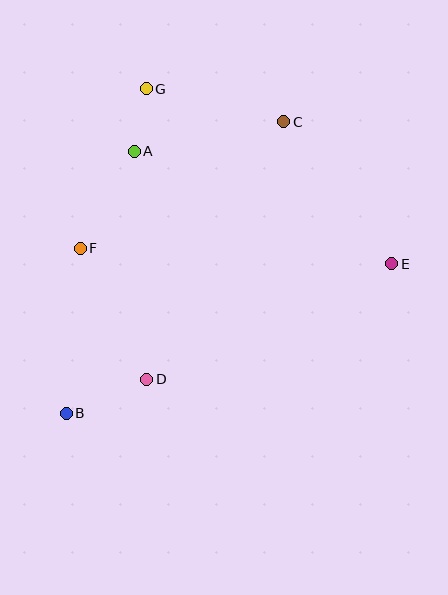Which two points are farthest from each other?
Points B and C are farthest from each other.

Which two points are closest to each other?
Points A and G are closest to each other.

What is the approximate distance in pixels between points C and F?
The distance between C and F is approximately 240 pixels.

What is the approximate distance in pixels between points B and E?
The distance between B and E is approximately 358 pixels.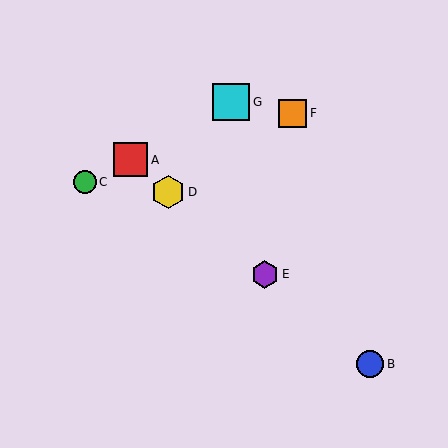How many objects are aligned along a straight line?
4 objects (A, B, D, E) are aligned along a straight line.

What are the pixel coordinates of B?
Object B is at (370, 364).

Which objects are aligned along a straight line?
Objects A, B, D, E are aligned along a straight line.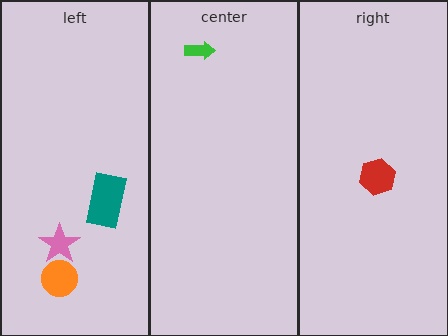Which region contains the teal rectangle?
The left region.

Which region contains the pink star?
The left region.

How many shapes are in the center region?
1.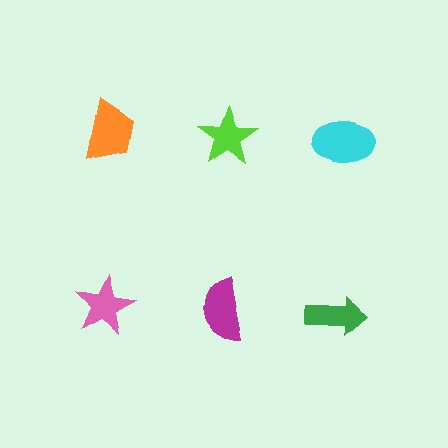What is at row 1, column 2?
A lime star.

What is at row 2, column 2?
A magenta semicircle.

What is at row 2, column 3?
A green arrow.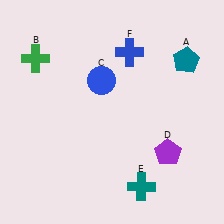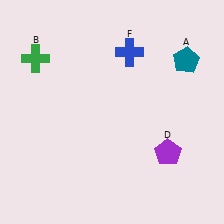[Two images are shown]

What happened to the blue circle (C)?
The blue circle (C) was removed in Image 2. It was in the top-left area of Image 1.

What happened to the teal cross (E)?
The teal cross (E) was removed in Image 2. It was in the bottom-right area of Image 1.